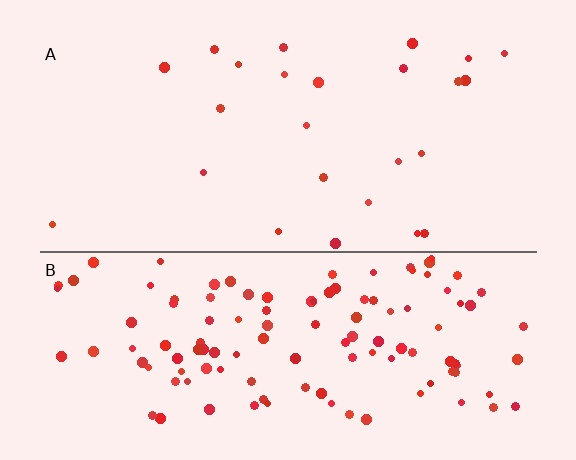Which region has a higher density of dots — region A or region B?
B (the bottom).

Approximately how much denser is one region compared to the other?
Approximately 4.9× — region B over region A.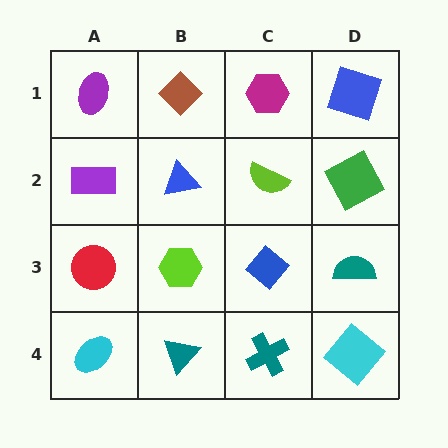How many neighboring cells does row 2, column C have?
4.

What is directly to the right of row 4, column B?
A teal cross.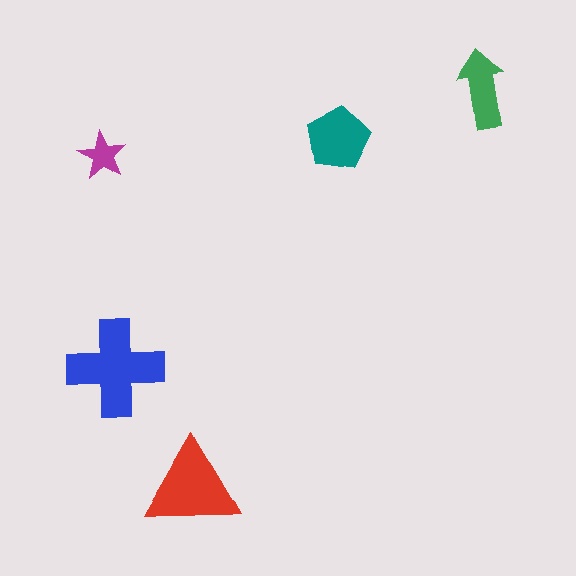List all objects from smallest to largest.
The magenta star, the green arrow, the teal pentagon, the red triangle, the blue cross.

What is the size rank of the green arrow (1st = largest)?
4th.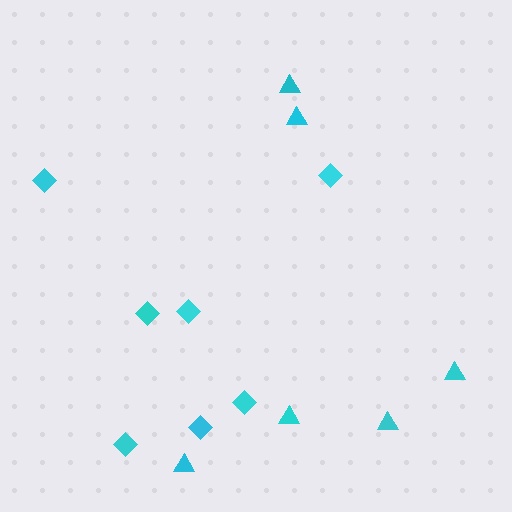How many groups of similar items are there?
There are 2 groups: one group of triangles (6) and one group of diamonds (7).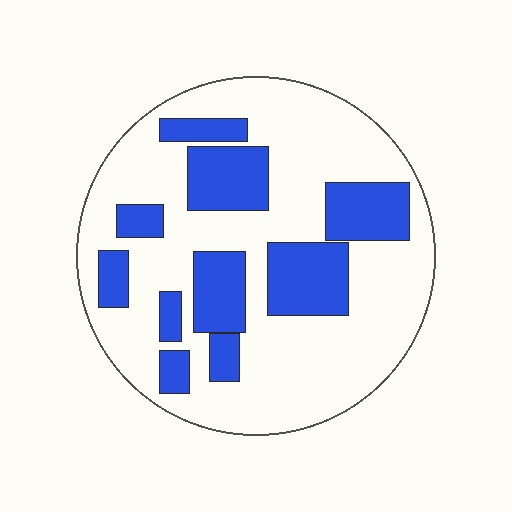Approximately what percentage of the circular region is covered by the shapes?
Approximately 30%.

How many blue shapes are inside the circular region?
10.